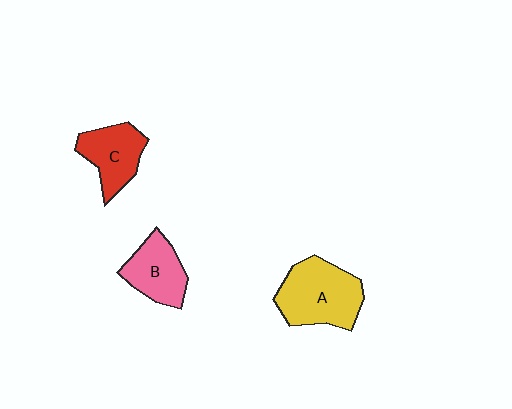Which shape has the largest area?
Shape A (yellow).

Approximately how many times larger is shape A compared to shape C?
Approximately 1.4 times.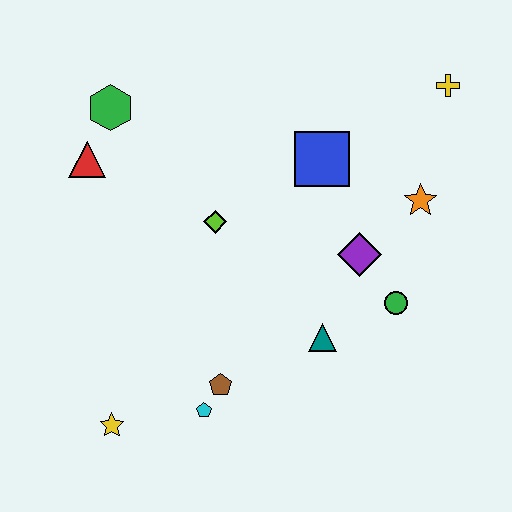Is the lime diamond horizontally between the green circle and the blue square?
No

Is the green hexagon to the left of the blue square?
Yes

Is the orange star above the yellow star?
Yes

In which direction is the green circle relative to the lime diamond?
The green circle is to the right of the lime diamond.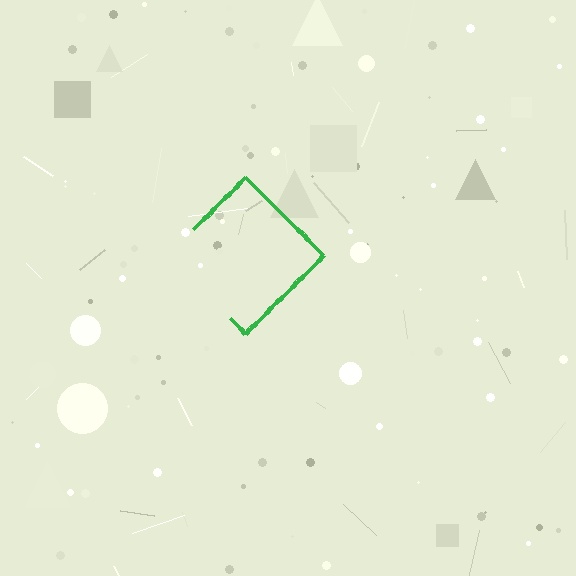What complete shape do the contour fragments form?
The contour fragments form a diamond.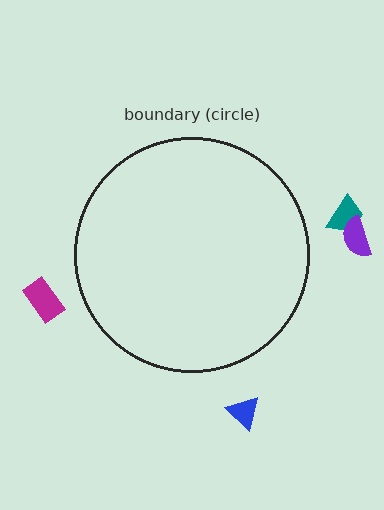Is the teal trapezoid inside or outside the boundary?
Outside.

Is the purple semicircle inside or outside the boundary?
Outside.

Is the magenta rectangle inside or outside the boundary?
Outside.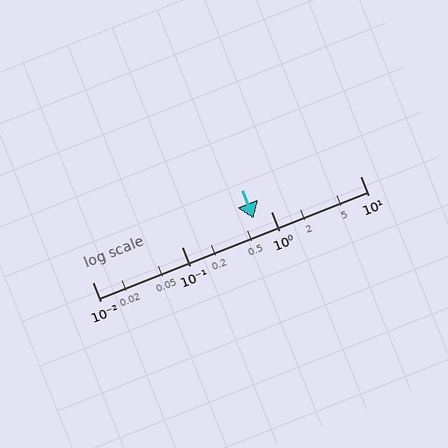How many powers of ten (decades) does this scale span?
The scale spans 3 decades, from 0.01 to 10.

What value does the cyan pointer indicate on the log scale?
The pointer indicates approximately 0.64.